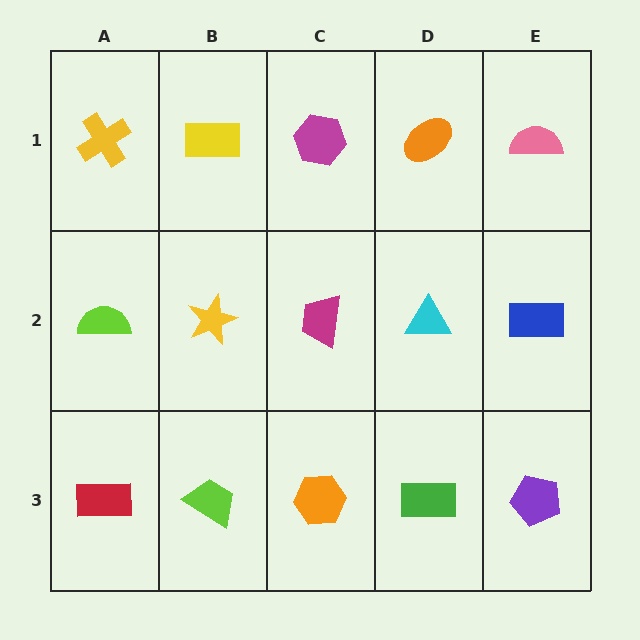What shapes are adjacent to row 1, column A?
A lime semicircle (row 2, column A), a yellow rectangle (row 1, column B).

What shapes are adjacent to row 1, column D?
A cyan triangle (row 2, column D), a magenta hexagon (row 1, column C), a pink semicircle (row 1, column E).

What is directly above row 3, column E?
A blue rectangle.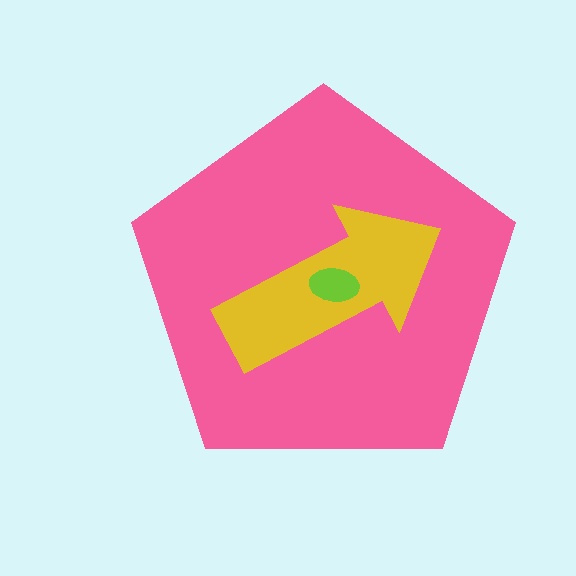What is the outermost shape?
The pink pentagon.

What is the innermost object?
The lime ellipse.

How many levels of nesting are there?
3.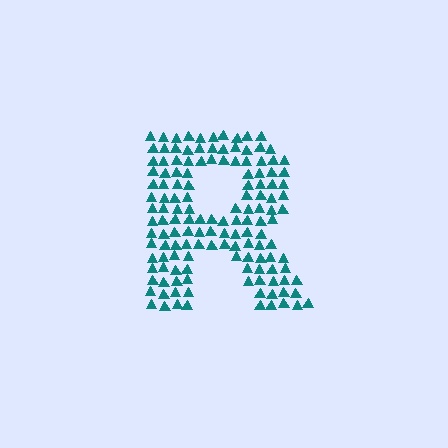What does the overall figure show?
The overall figure shows the letter R.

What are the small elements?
The small elements are triangles.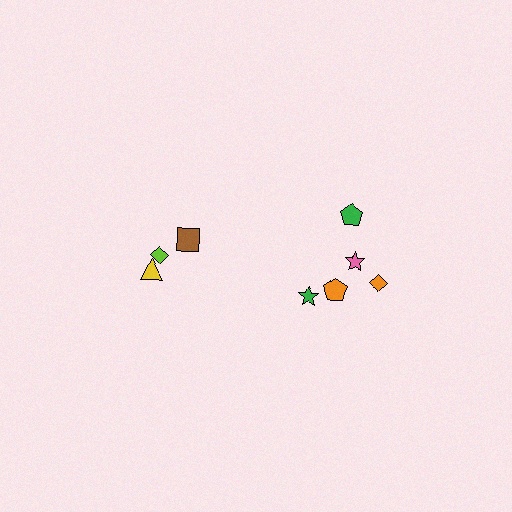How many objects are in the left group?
There are 3 objects.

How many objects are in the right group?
There are 5 objects.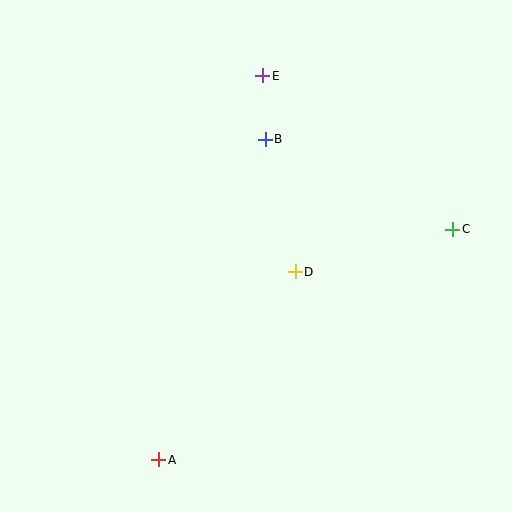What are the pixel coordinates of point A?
Point A is at (159, 460).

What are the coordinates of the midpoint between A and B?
The midpoint between A and B is at (212, 300).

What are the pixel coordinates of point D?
Point D is at (295, 272).